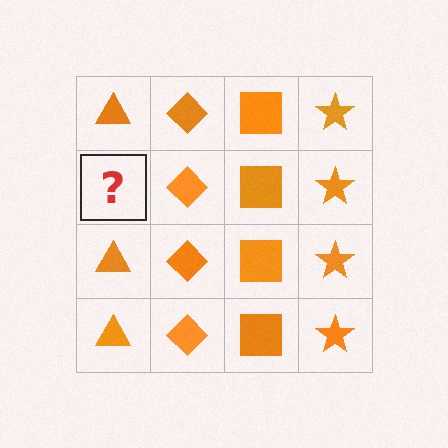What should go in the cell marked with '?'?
The missing cell should contain an orange triangle.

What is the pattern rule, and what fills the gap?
The rule is that each column has a consistent shape. The gap should be filled with an orange triangle.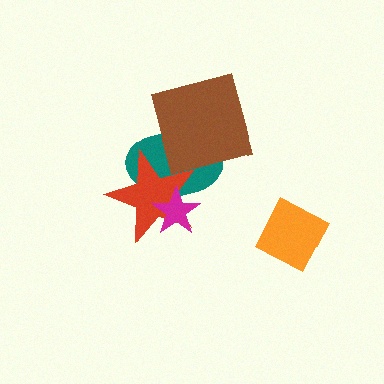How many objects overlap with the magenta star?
2 objects overlap with the magenta star.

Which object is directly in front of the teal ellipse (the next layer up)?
The red star is directly in front of the teal ellipse.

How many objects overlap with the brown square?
1 object overlaps with the brown square.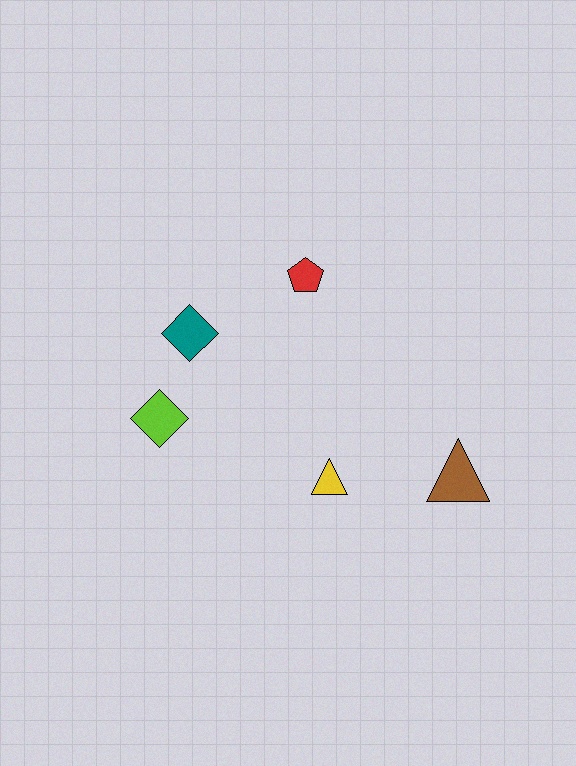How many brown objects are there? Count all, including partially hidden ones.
There is 1 brown object.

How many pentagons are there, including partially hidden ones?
There is 1 pentagon.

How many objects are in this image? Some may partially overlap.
There are 5 objects.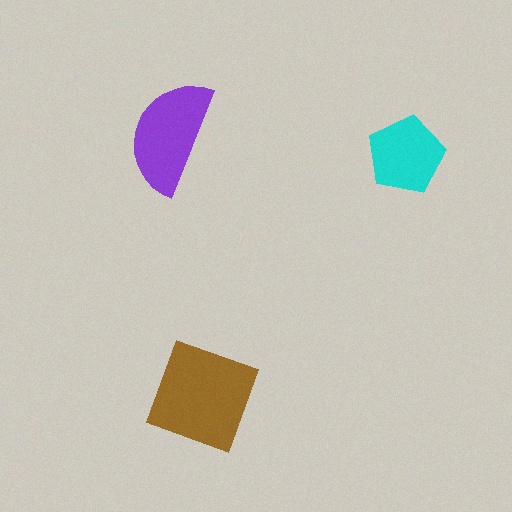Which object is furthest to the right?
The cyan pentagon is rightmost.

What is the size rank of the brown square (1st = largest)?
1st.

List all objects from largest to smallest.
The brown square, the purple semicircle, the cyan pentagon.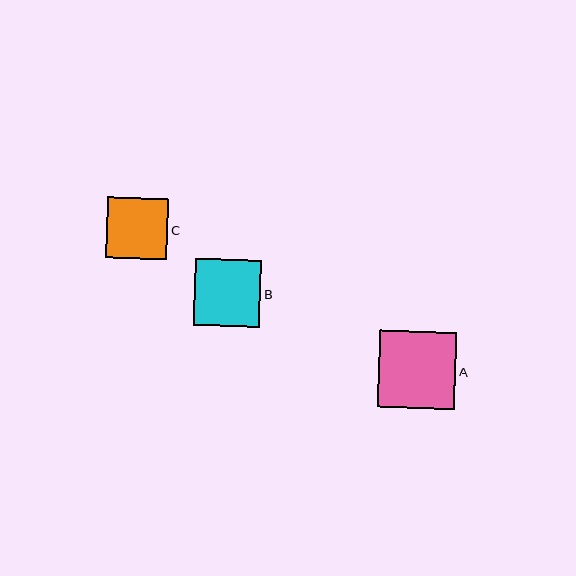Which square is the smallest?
Square C is the smallest with a size of approximately 61 pixels.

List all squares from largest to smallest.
From largest to smallest: A, B, C.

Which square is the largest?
Square A is the largest with a size of approximately 77 pixels.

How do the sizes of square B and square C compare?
Square B and square C are approximately the same size.